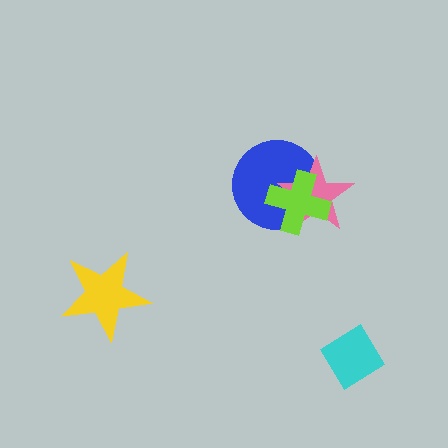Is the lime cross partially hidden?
No, no other shape covers it.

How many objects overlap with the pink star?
2 objects overlap with the pink star.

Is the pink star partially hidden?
Yes, it is partially covered by another shape.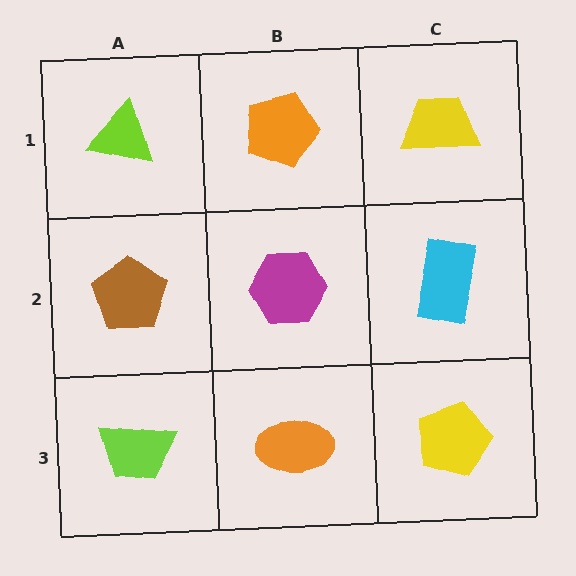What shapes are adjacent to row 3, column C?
A cyan rectangle (row 2, column C), an orange ellipse (row 3, column B).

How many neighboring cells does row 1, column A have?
2.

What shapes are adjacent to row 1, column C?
A cyan rectangle (row 2, column C), an orange pentagon (row 1, column B).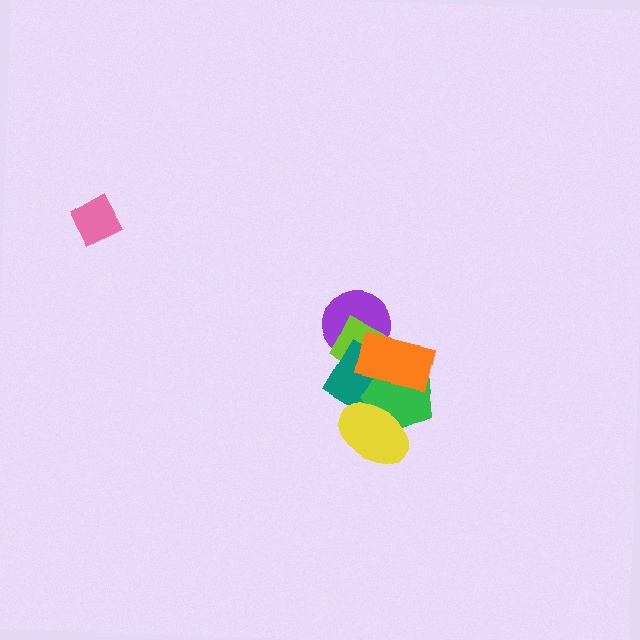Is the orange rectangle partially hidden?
No, no other shape covers it.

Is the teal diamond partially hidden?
Yes, it is partially covered by another shape.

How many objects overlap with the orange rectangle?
4 objects overlap with the orange rectangle.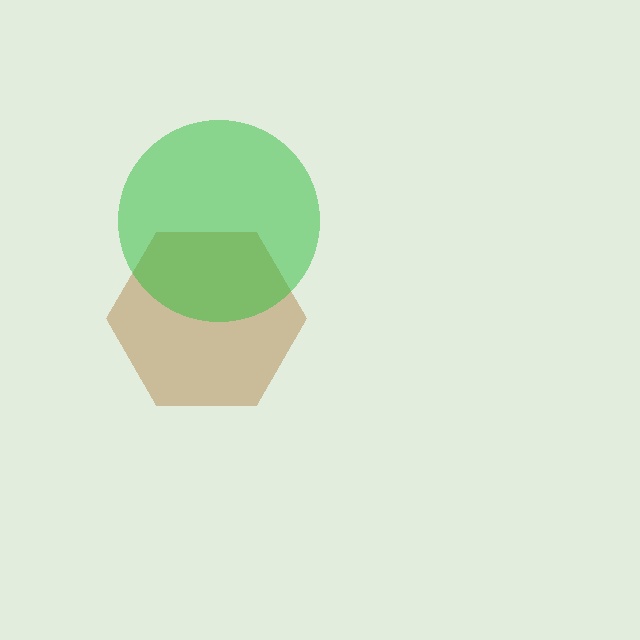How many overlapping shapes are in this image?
There are 2 overlapping shapes in the image.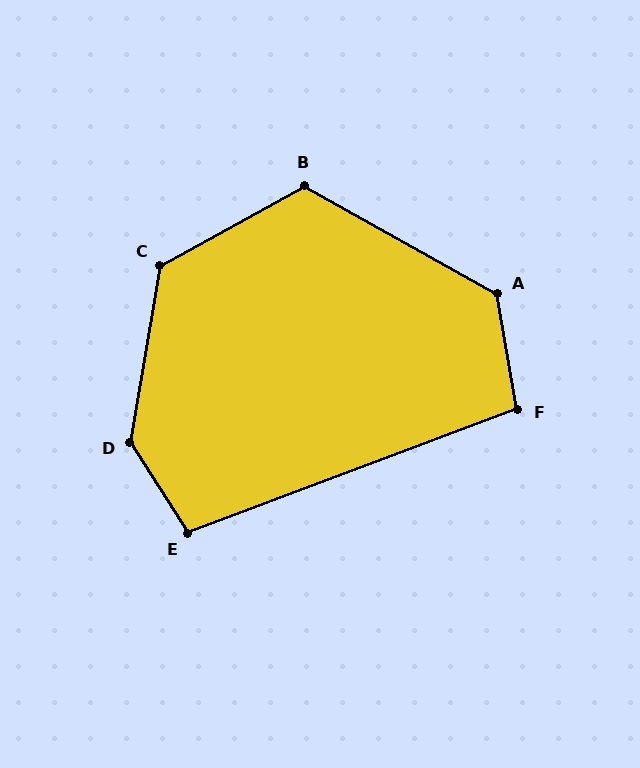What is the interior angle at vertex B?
Approximately 122 degrees (obtuse).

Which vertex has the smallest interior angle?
F, at approximately 101 degrees.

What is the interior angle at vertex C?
Approximately 129 degrees (obtuse).